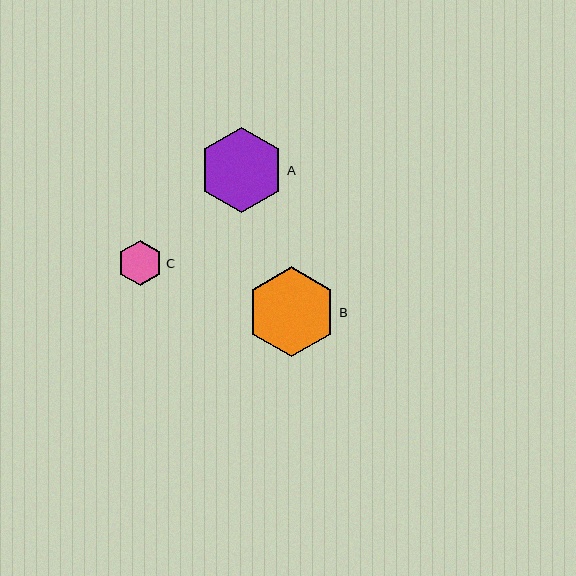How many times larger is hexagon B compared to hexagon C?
Hexagon B is approximately 2.0 times the size of hexagon C.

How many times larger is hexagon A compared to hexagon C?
Hexagon A is approximately 1.9 times the size of hexagon C.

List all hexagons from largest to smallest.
From largest to smallest: B, A, C.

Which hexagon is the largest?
Hexagon B is the largest with a size of approximately 90 pixels.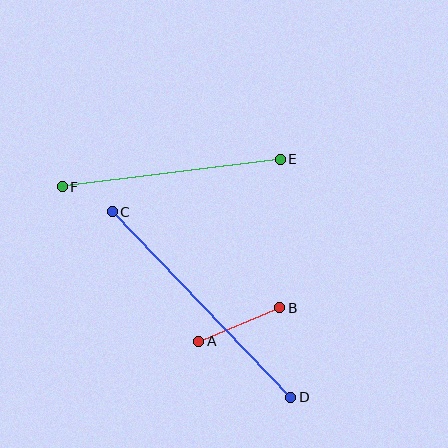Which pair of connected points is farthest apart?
Points C and D are farthest apart.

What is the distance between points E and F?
The distance is approximately 220 pixels.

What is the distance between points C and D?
The distance is approximately 257 pixels.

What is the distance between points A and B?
The distance is approximately 87 pixels.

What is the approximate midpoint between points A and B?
The midpoint is at approximately (239, 325) pixels.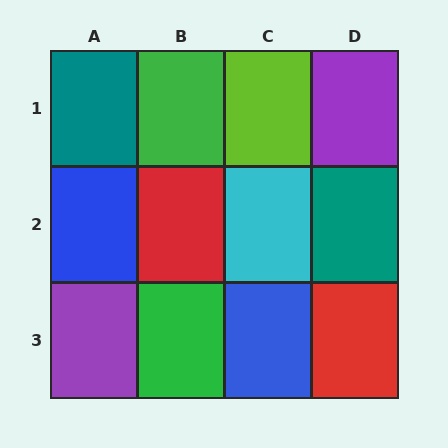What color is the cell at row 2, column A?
Blue.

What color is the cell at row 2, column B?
Red.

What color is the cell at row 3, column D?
Red.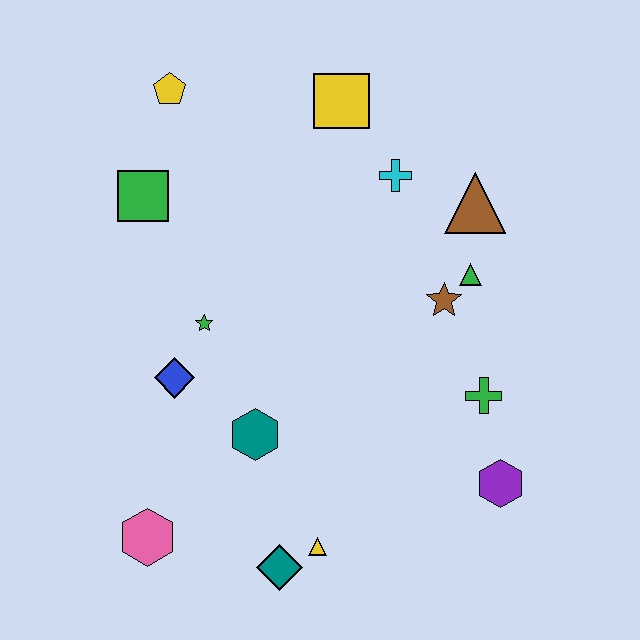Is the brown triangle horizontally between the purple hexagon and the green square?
Yes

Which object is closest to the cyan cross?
The brown triangle is closest to the cyan cross.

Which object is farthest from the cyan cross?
The pink hexagon is farthest from the cyan cross.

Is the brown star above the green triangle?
No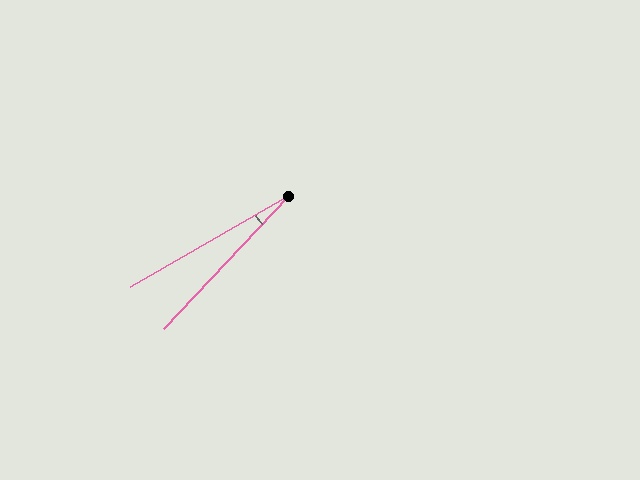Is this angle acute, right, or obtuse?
It is acute.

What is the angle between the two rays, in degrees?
Approximately 17 degrees.